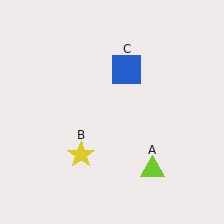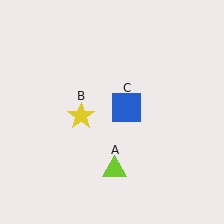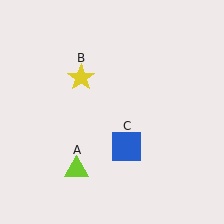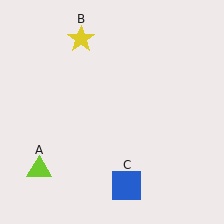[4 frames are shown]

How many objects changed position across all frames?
3 objects changed position: lime triangle (object A), yellow star (object B), blue square (object C).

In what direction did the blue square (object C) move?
The blue square (object C) moved down.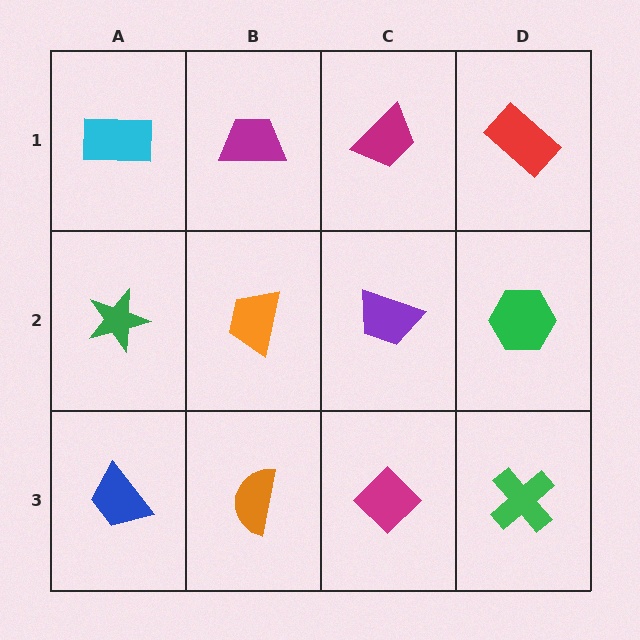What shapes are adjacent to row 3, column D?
A green hexagon (row 2, column D), a magenta diamond (row 3, column C).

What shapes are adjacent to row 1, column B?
An orange trapezoid (row 2, column B), a cyan rectangle (row 1, column A), a magenta trapezoid (row 1, column C).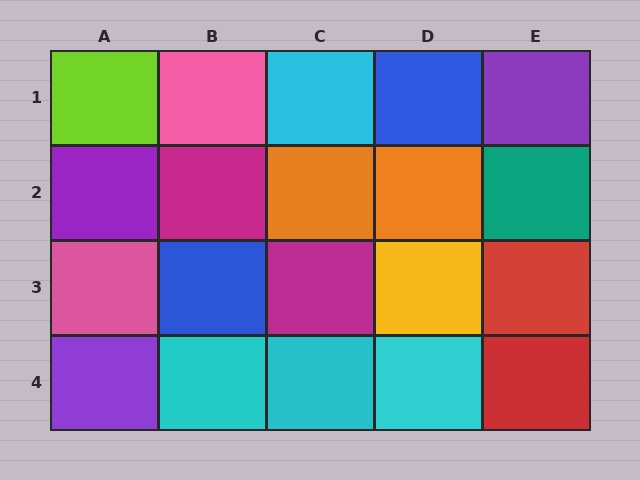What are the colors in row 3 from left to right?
Pink, blue, magenta, yellow, red.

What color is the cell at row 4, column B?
Cyan.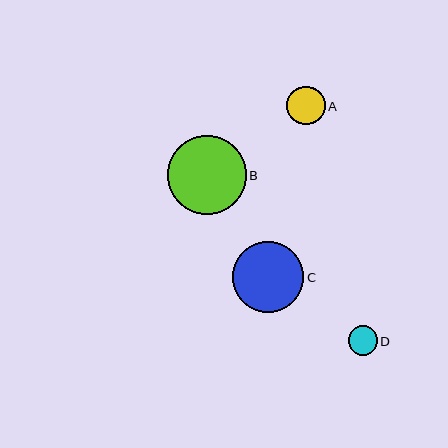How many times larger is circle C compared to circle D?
Circle C is approximately 2.4 times the size of circle D.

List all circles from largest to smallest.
From largest to smallest: B, C, A, D.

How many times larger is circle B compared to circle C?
Circle B is approximately 1.1 times the size of circle C.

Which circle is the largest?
Circle B is the largest with a size of approximately 79 pixels.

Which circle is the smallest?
Circle D is the smallest with a size of approximately 29 pixels.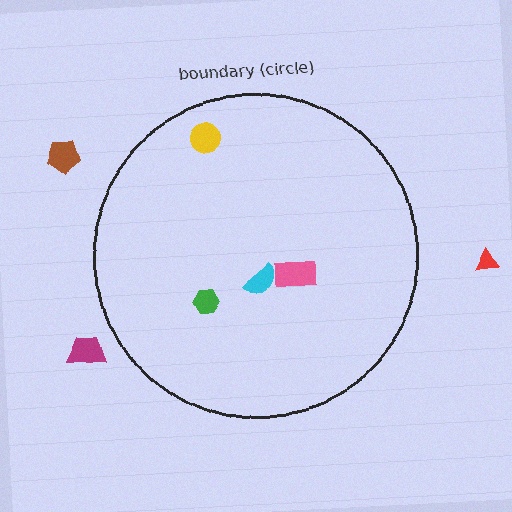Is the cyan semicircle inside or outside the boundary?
Inside.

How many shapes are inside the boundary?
4 inside, 3 outside.